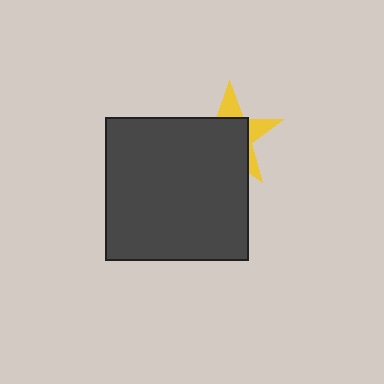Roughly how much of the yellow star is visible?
A small part of it is visible (roughly 32%).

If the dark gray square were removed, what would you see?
You would see the complete yellow star.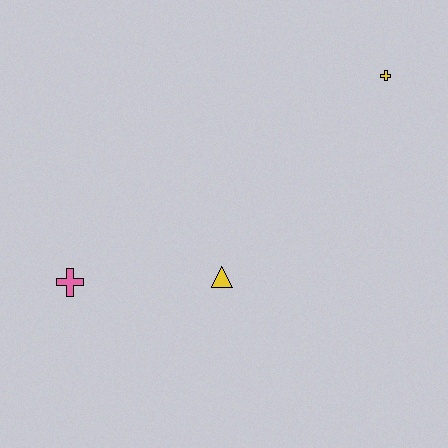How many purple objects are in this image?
There are no purple objects.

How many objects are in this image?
There are 3 objects.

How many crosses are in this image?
There are 2 crosses.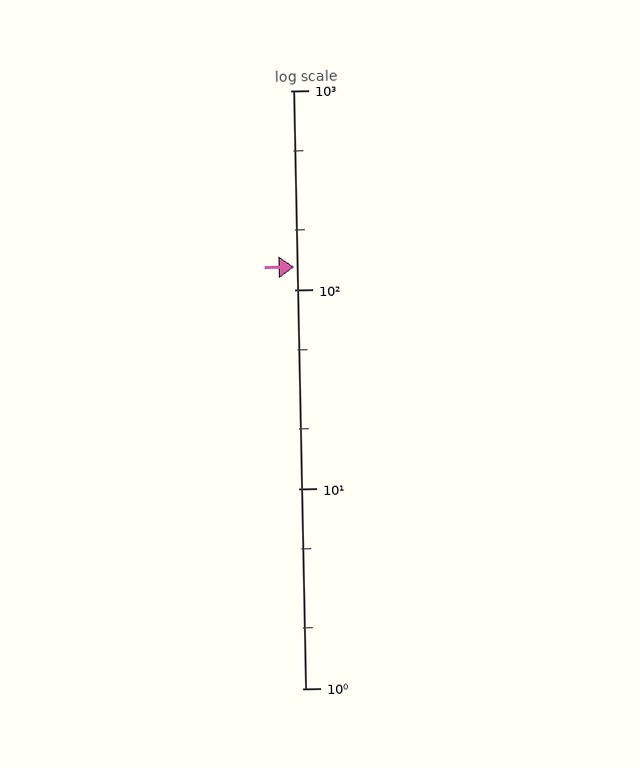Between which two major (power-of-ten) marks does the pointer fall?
The pointer is between 100 and 1000.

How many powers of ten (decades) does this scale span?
The scale spans 3 decades, from 1 to 1000.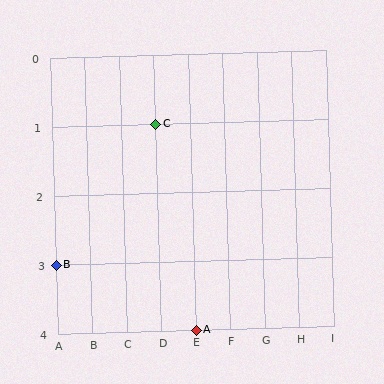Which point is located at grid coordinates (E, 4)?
Point A is at (E, 4).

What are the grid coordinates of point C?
Point C is at grid coordinates (D, 1).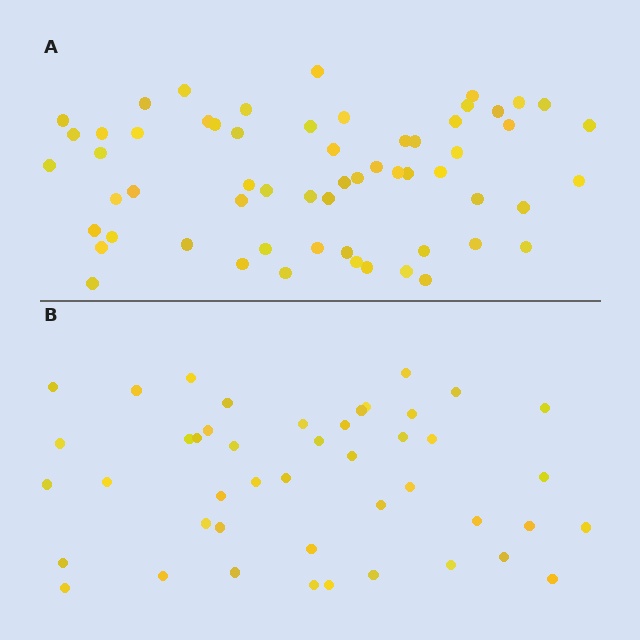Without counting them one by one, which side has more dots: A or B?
Region A (the top region) has more dots.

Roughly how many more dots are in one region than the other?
Region A has approximately 15 more dots than region B.